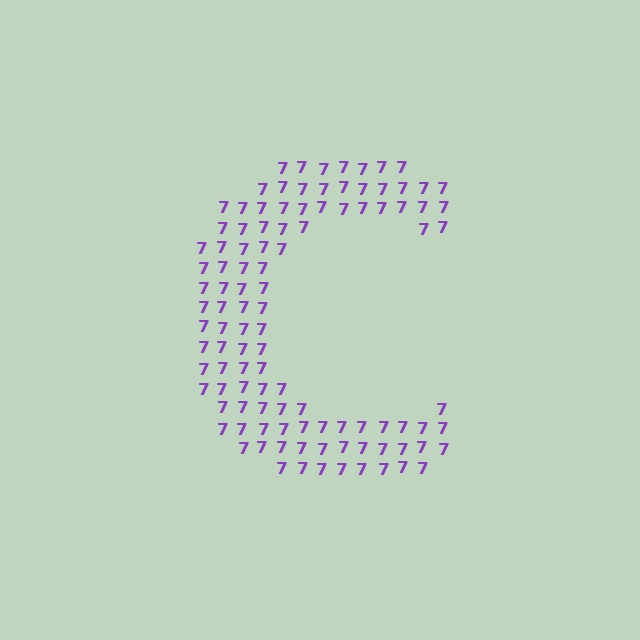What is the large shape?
The large shape is the letter C.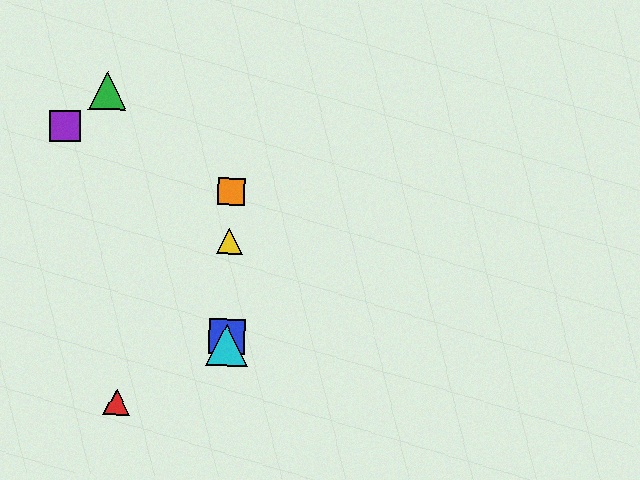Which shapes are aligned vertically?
The blue square, the yellow triangle, the orange square, the cyan triangle are aligned vertically.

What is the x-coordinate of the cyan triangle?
The cyan triangle is at x≈227.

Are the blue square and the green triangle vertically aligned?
No, the blue square is at x≈227 and the green triangle is at x≈107.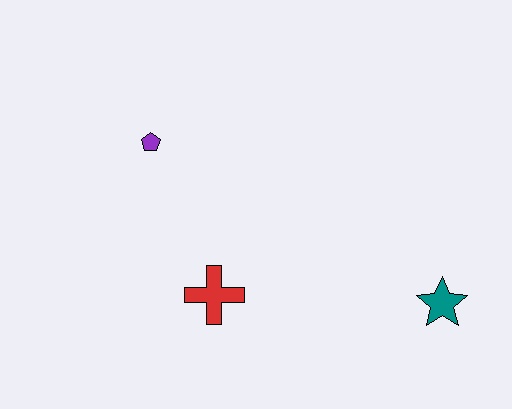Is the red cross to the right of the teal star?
No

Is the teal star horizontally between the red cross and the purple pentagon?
No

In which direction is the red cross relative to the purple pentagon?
The red cross is below the purple pentagon.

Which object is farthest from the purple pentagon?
The teal star is farthest from the purple pentagon.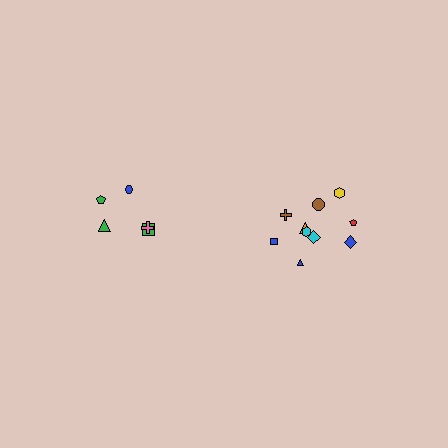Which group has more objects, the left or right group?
The right group.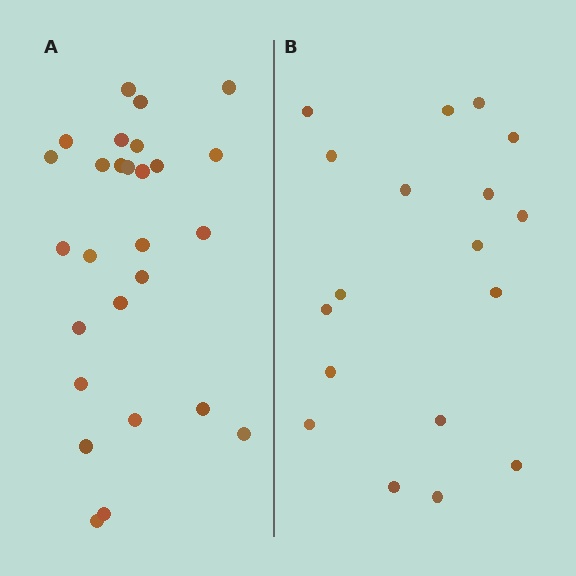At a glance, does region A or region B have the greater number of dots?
Region A (the left region) has more dots.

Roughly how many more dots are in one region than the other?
Region A has roughly 8 or so more dots than region B.